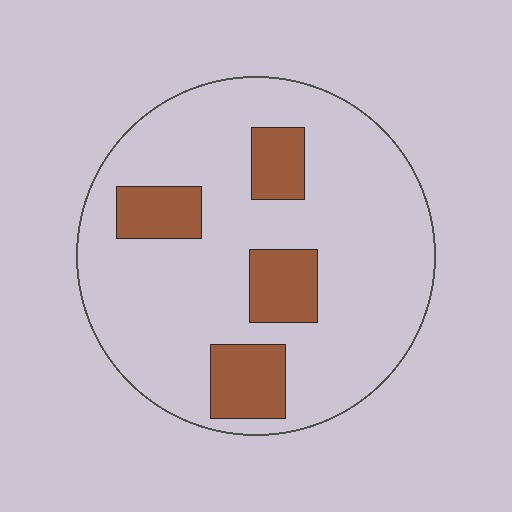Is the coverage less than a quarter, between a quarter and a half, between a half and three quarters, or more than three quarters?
Less than a quarter.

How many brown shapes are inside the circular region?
4.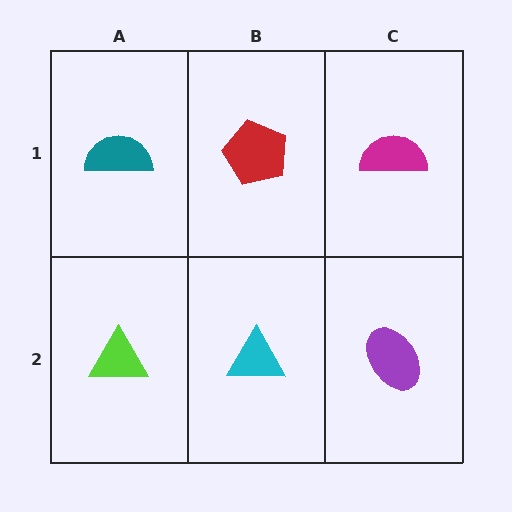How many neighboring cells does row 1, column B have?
3.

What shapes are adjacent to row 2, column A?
A teal semicircle (row 1, column A), a cyan triangle (row 2, column B).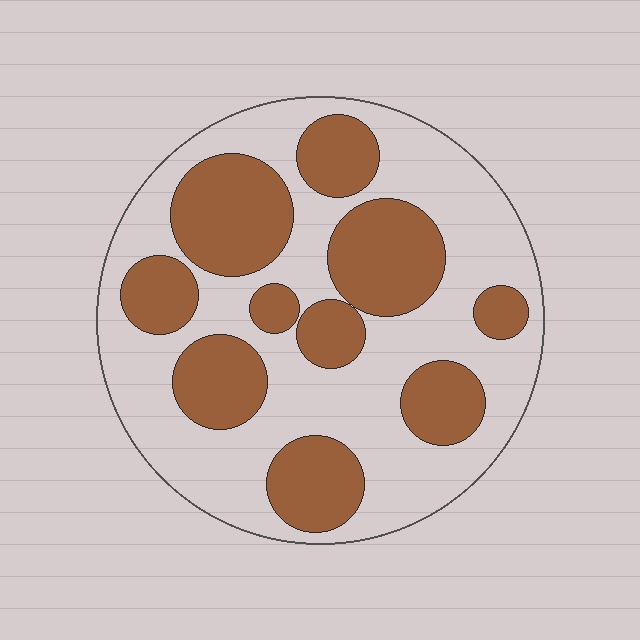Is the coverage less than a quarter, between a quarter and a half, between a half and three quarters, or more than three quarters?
Between a quarter and a half.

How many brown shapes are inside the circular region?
10.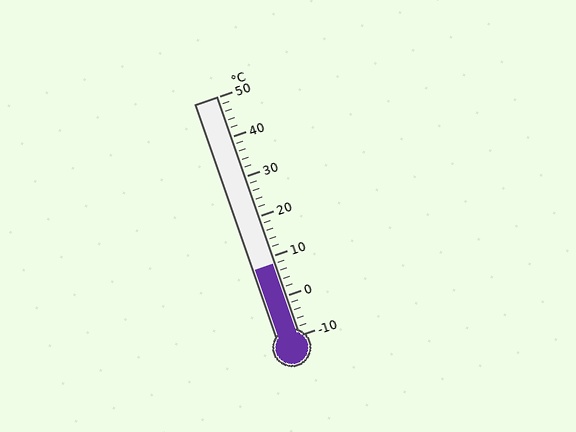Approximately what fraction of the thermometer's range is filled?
The thermometer is filled to approximately 30% of its range.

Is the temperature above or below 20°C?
The temperature is below 20°C.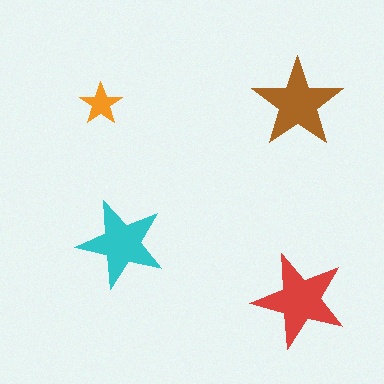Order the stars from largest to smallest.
the red one, the brown one, the cyan one, the orange one.